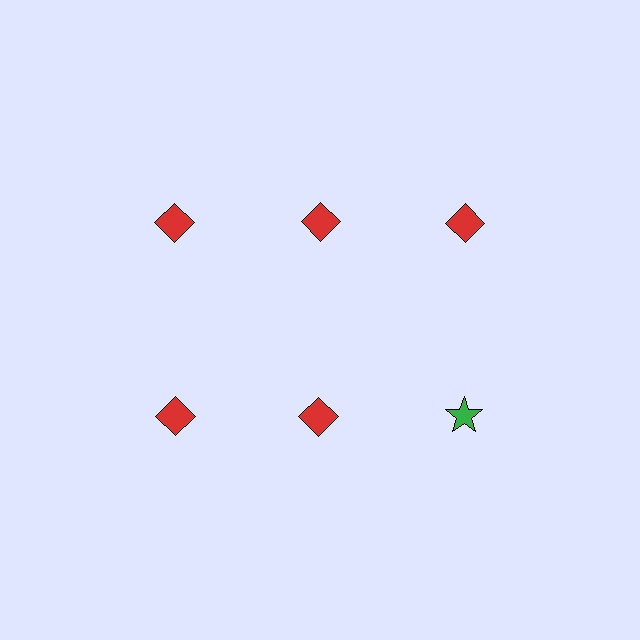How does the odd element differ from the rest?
It differs in both color (green instead of red) and shape (star instead of diamond).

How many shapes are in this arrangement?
There are 6 shapes arranged in a grid pattern.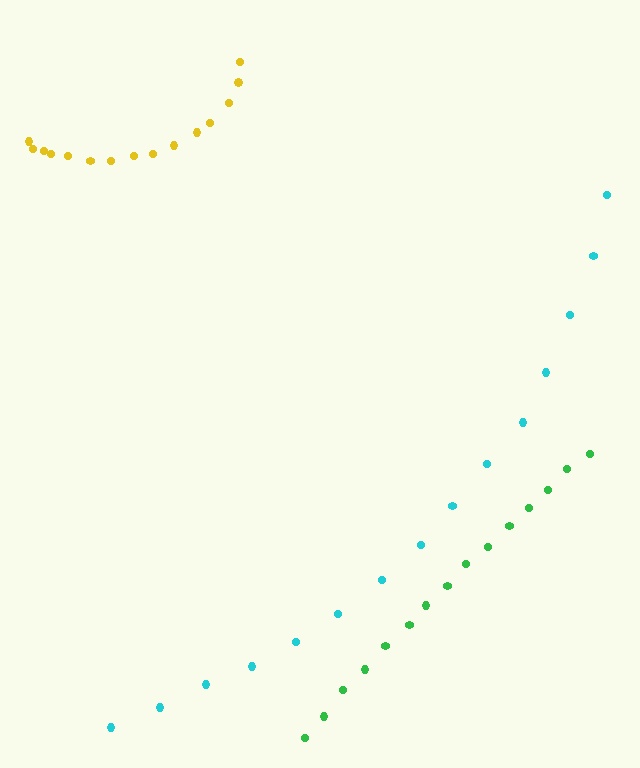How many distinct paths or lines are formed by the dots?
There are 3 distinct paths.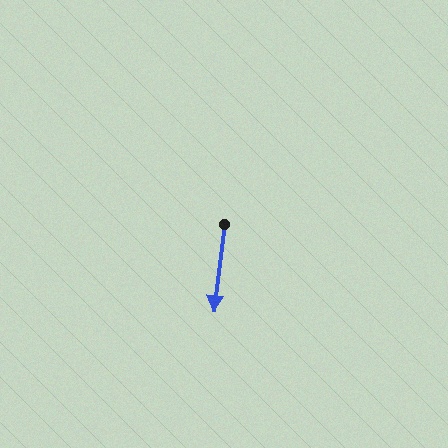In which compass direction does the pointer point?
South.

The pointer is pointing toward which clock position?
Roughly 6 o'clock.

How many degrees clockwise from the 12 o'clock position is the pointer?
Approximately 187 degrees.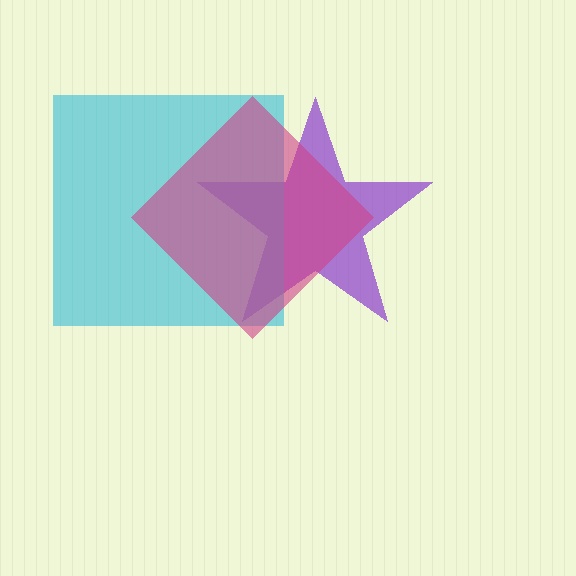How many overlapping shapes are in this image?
There are 3 overlapping shapes in the image.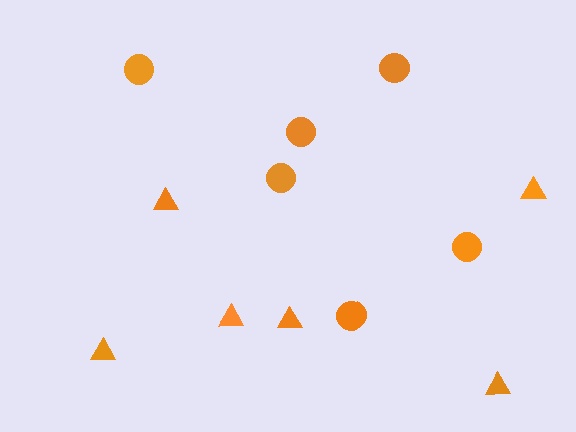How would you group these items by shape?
There are 2 groups: one group of circles (6) and one group of triangles (6).